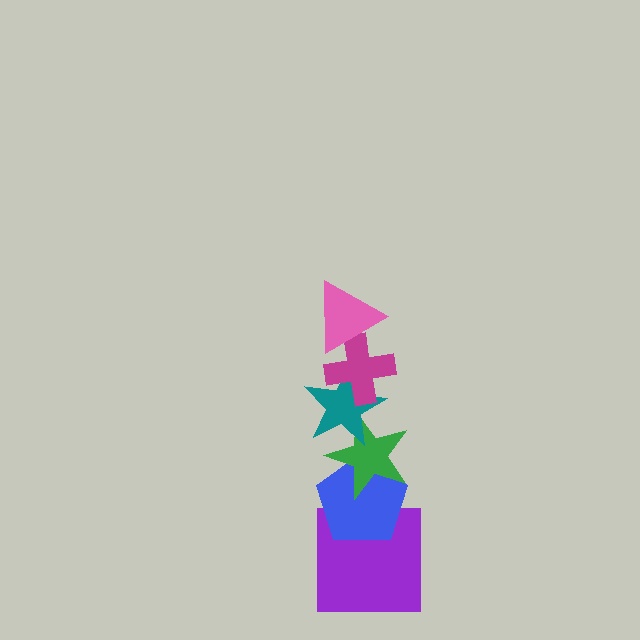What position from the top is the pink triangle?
The pink triangle is 1st from the top.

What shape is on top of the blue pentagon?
The green star is on top of the blue pentagon.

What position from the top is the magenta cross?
The magenta cross is 2nd from the top.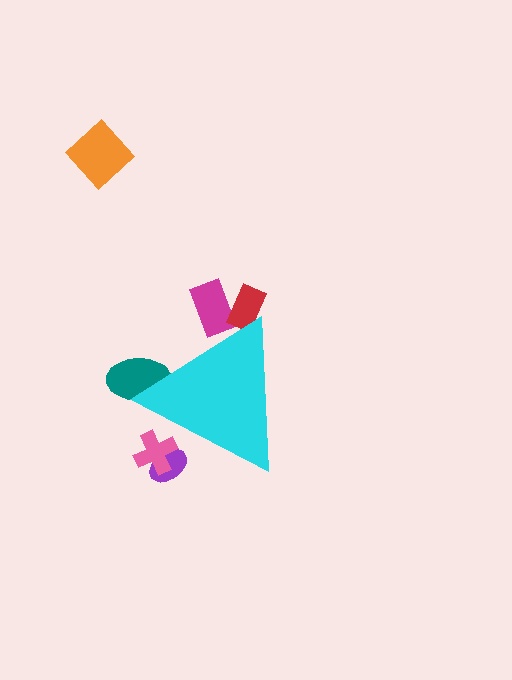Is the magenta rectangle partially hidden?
Yes, the magenta rectangle is partially hidden behind the cyan triangle.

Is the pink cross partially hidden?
Yes, the pink cross is partially hidden behind the cyan triangle.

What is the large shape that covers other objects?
A cyan triangle.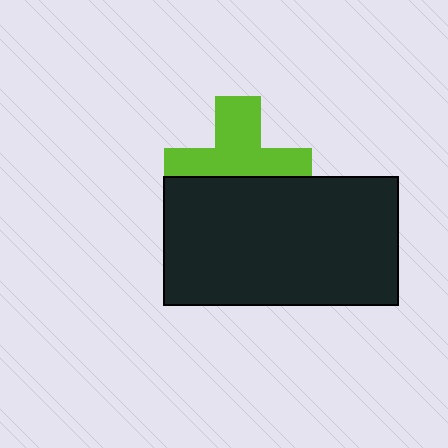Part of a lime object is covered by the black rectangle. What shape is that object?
It is a cross.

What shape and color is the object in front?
The object in front is a black rectangle.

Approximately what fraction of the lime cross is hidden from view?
Roughly 44% of the lime cross is hidden behind the black rectangle.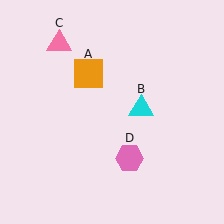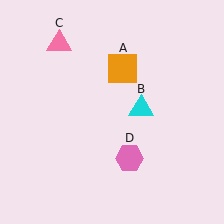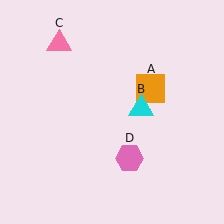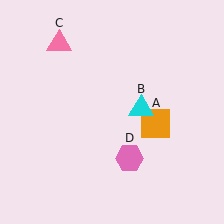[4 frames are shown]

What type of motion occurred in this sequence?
The orange square (object A) rotated clockwise around the center of the scene.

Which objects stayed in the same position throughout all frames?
Cyan triangle (object B) and pink triangle (object C) and pink hexagon (object D) remained stationary.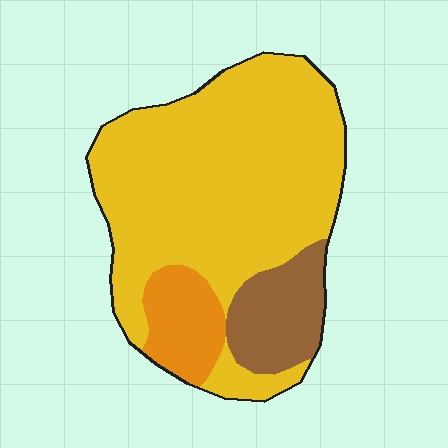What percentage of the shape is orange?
Orange covers around 10% of the shape.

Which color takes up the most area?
Yellow, at roughly 75%.